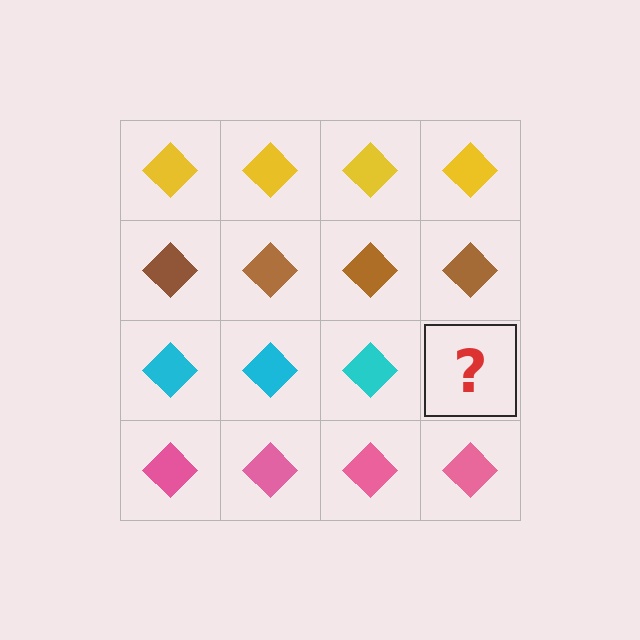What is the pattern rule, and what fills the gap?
The rule is that each row has a consistent color. The gap should be filled with a cyan diamond.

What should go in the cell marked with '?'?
The missing cell should contain a cyan diamond.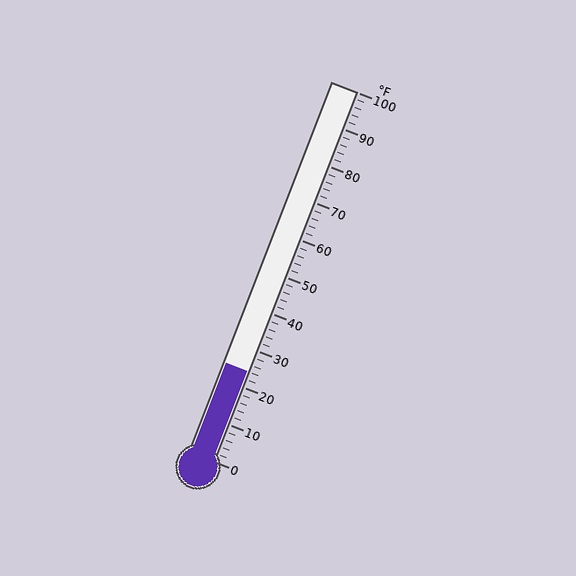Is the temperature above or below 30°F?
The temperature is below 30°F.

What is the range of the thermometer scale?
The thermometer scale ranges from 0°F to 100°F.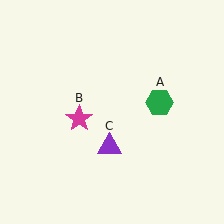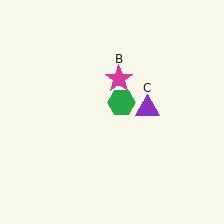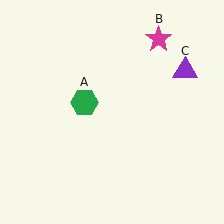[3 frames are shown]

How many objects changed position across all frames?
3 objects changed position: green hexagon (object A), magenta star (object B), purple triangle (object C).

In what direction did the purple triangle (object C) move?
The purple triangle (object C) moved up and to the right.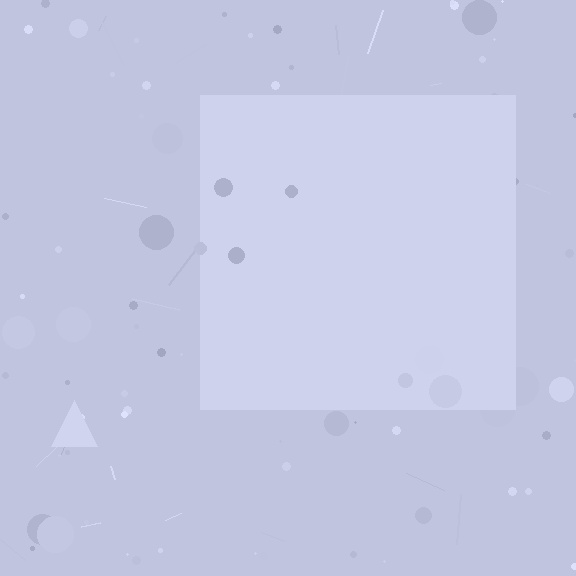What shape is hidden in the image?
A square is hidden in the image.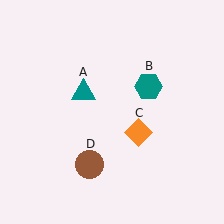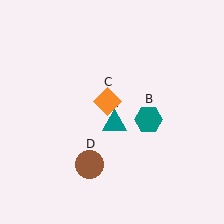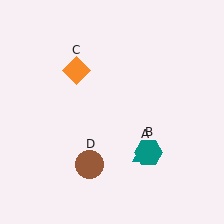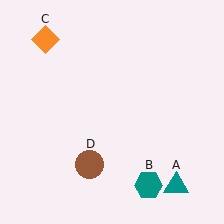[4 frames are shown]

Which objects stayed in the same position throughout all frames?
Brown circle (object D) remained stationary.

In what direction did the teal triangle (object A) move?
The teal triangle (object A) moved down and to the right.